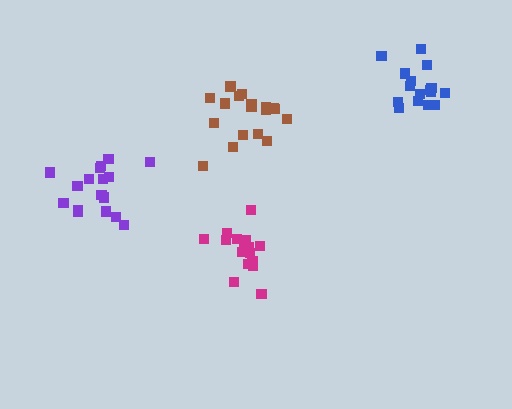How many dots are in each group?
Group 1: 17 dots, Group 2: 17 dots, Group 3: 18 dots, Group 4: 16 dots (68 total).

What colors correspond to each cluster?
The clusters are colored: purple, magenta, brown, blue.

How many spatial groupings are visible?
There are 4 spatial groupings.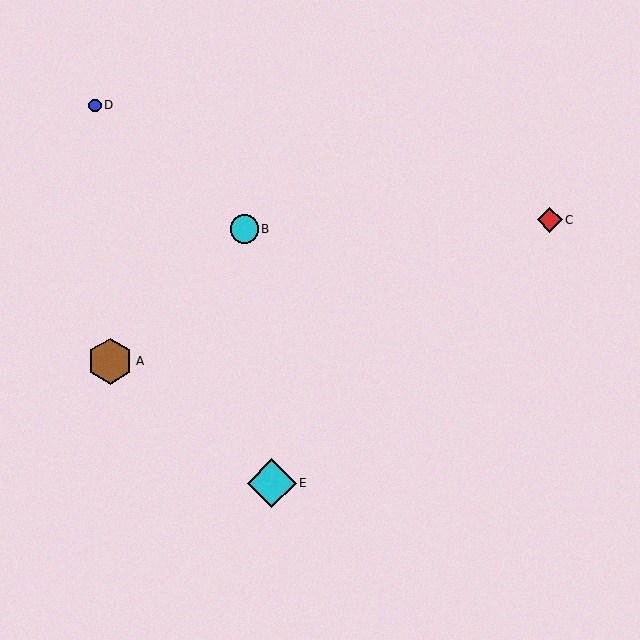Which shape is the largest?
The cyan diamond (labeled E) is the largest.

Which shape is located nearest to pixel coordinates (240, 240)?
The cyan circle (labeled B) at (244, 229) is nearest to that location.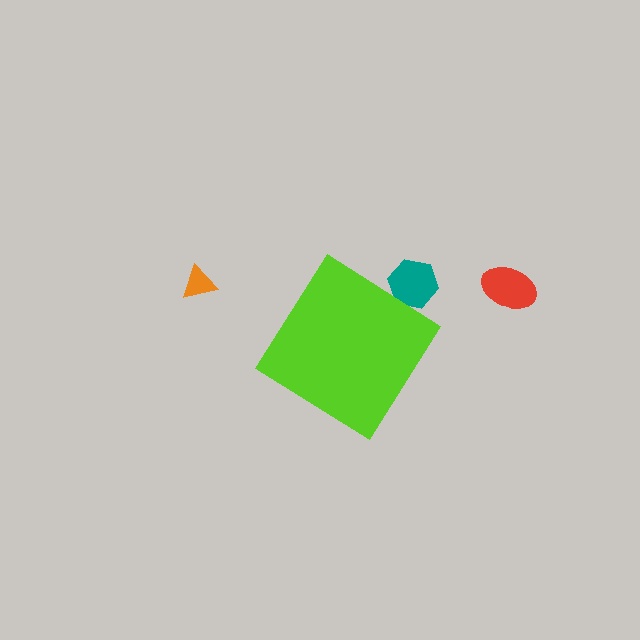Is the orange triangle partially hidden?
No, the orange triangle is fully visible.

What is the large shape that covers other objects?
A lime diamond.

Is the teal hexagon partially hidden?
Yes, the teal hexagon is partially hidden behind the lime diamond.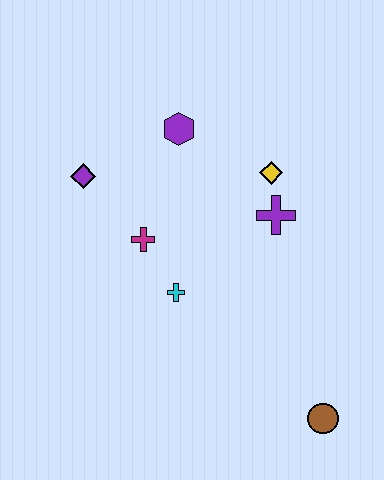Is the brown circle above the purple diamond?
No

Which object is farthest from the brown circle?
The purple diamond is farthest from the brown circle.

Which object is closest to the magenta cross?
The cyan cross is closest to the magenta cross.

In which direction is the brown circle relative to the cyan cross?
The brown circle is to the right of the cyan cross.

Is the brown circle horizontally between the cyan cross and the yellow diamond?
No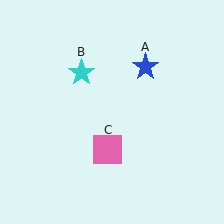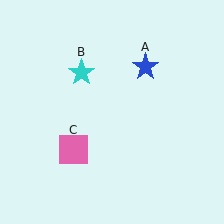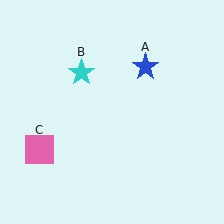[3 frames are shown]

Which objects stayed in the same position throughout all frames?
Blue star (object A) and cyan star (object B) remained stationary.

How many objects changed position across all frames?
1 object changed position: pink square (object C).